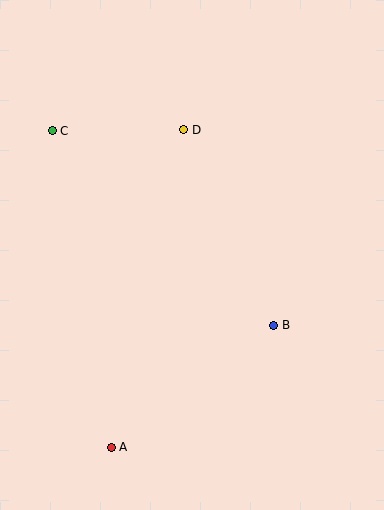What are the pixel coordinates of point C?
Point C is at (52, 131).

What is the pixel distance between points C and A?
The distance between C and A is 322 pixels.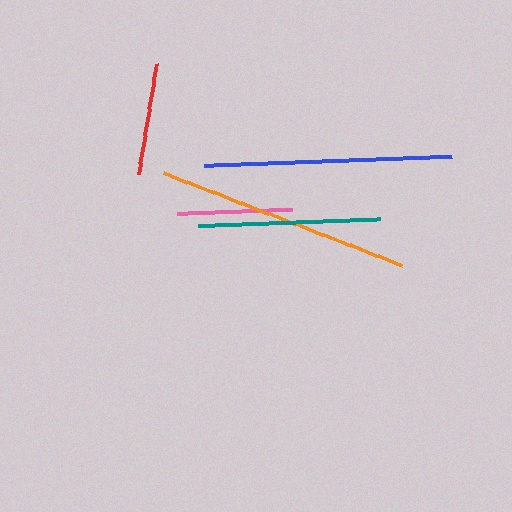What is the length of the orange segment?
The orange segment is approximately 257 pixels long.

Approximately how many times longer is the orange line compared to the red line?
The orange line is approximately 2.3 times the length of the red line.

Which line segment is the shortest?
The red line is the shortest at approximately 112 pixels.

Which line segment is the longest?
The orange line is the longest at approximately 257 pixels.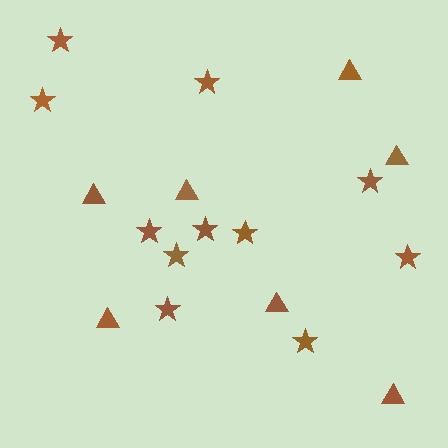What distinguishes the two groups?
There are 2 groups: one group of triangles (7) and one group of stars (11).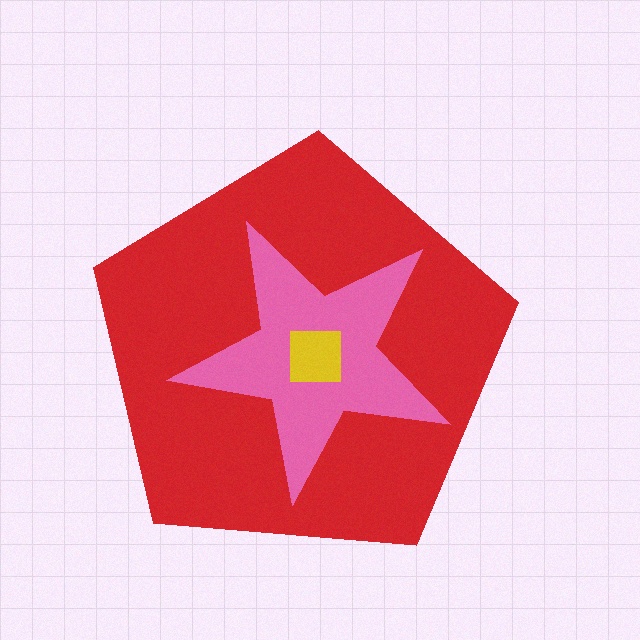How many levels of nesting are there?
3.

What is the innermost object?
The yellow square.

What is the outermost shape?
The red pentagon.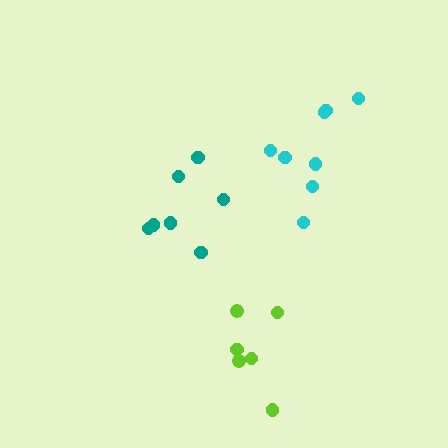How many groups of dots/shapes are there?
There are 3 groups.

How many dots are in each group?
Group 1: 8 dots, Group 2: 7 dots, Group 3: 6 dots (21 total).